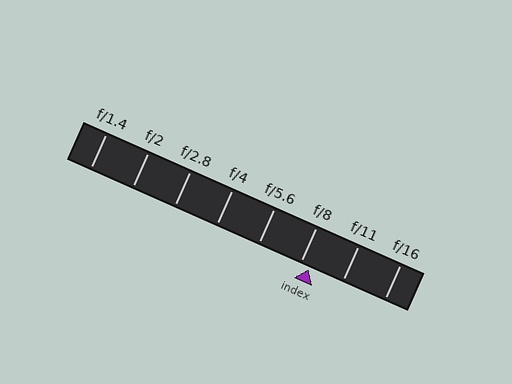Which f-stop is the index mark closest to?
The index mark is closest to f/8.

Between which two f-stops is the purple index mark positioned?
The index mark is between f/8 and f/11.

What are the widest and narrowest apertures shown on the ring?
The widest aperture shown is f/1.4 and the narrowest is f/16.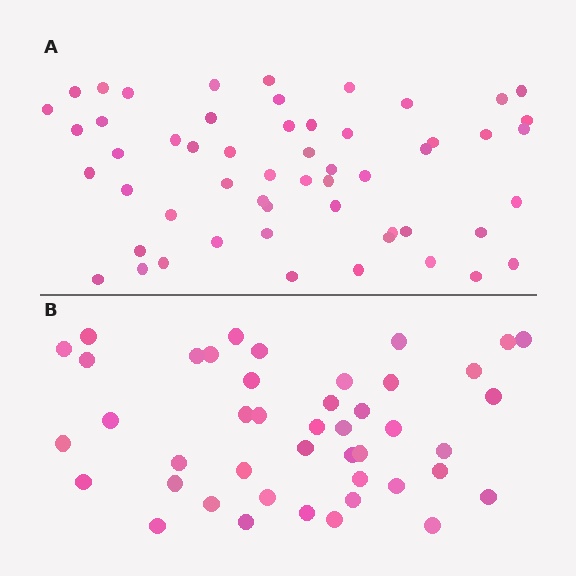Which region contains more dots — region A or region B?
Region A (the top region) has more dots.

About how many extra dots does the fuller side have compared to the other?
Region A has roughly 12 or so more dots than region B.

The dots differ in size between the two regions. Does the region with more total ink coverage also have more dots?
No. Region B has more total ink coverage because its dots are larger, but region A actually contains more individual dots. Total area can be misleading — the number of items is what matters here.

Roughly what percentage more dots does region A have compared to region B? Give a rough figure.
About 25% more.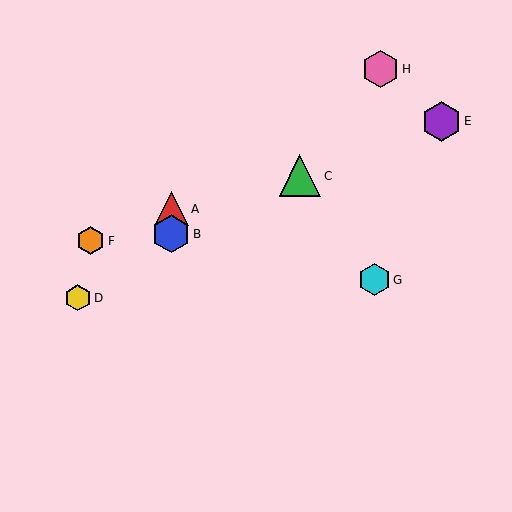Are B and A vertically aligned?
Yes, both are at x≈171.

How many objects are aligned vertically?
2 objects (A, B) are aligned vertically.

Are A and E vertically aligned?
No, A is at x≈171 and E is at x≈442.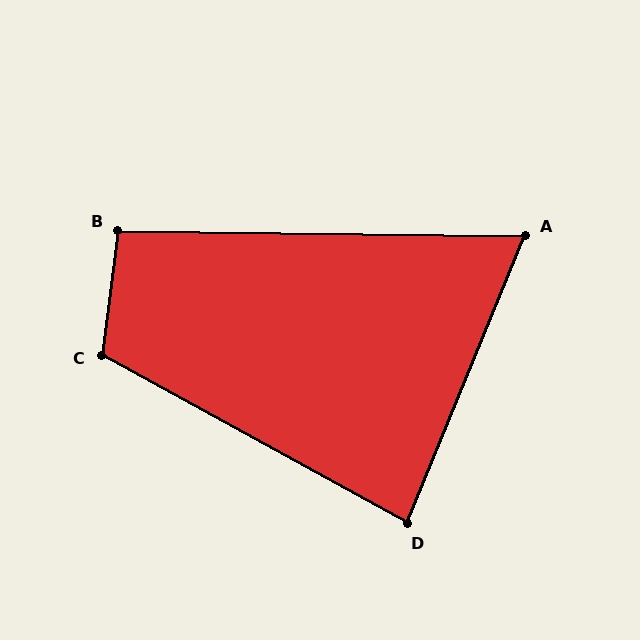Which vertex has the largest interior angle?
C, at approximately 111 degrees.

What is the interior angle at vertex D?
Approximately 83 degrees (acute).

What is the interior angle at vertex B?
Approximately 97 degrees (obtuse).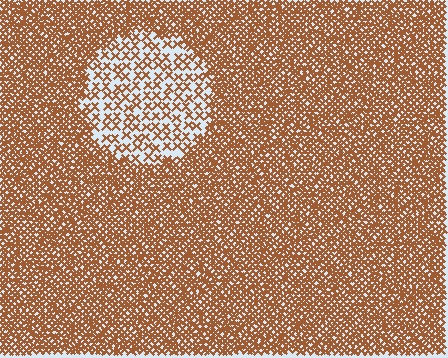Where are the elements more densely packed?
The elements are more densely packed outside the circle boundary.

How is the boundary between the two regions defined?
The boundary is defined by a change in element density (approximately 2.8x ratio). All elements are the same color, size, and shape.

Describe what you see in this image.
The image contains small brown elements arranged at two different densities. A circle-shaped region is visible where the elements are less densely packed than the surrounding area.